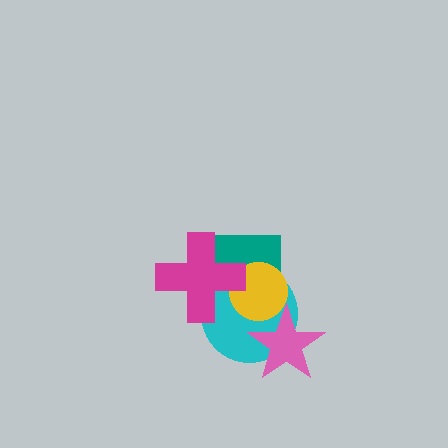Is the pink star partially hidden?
Yes, it is partially covered by another shape.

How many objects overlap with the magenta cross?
3 objects overlap with the magenta cross.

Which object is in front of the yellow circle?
The magenta cross is in front of the yellow circle.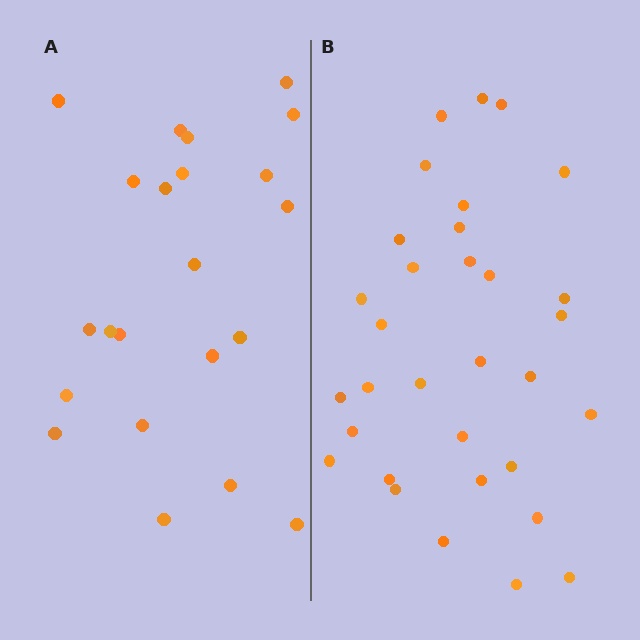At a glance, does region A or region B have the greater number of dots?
Region B (the right region) has more dots.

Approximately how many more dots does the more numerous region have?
Region B has roughly 10 or so more dots than region A.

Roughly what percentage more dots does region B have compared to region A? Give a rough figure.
About 45% more.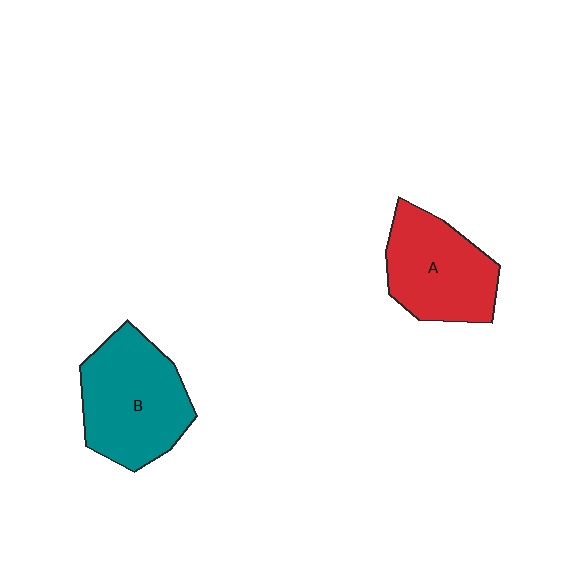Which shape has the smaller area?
Shape A (red).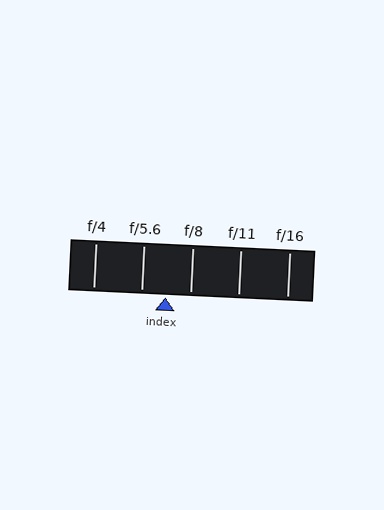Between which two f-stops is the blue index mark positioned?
The index mark is between f/5.6 and f/8.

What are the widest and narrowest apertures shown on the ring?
The widest aperture shown is f/4 and the narrowest is f/16.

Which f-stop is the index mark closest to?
The index mark is closest to f/5.6.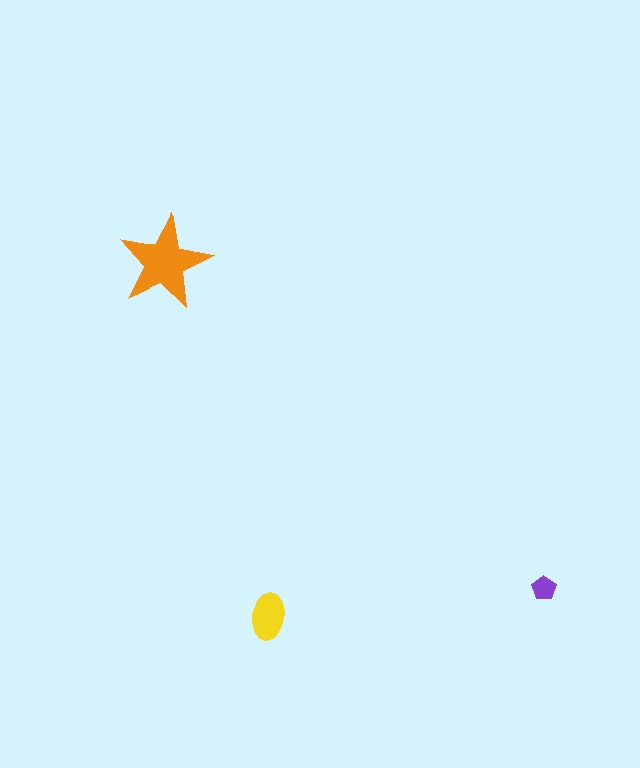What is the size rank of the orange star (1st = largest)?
1st.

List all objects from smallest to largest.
The purple pentagon, the yellow ellipse, the orange star.